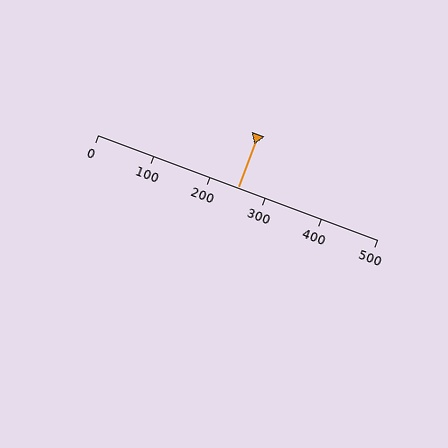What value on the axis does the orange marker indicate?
The marker indicates approximately 250.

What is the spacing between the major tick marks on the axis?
The major ticks are spaced 100 apart.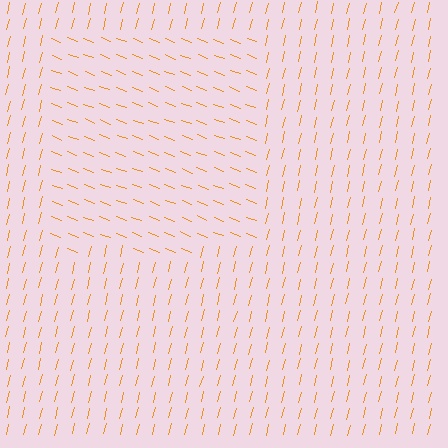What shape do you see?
I see a rectangle.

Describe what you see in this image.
The image is filled with small orange line segments. A rectangle region in the image has lines oriented differently from the surrounding lines, creating a visible texture boundary.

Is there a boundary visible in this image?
Yes, there is a texture boundary formed by a change in line orientation.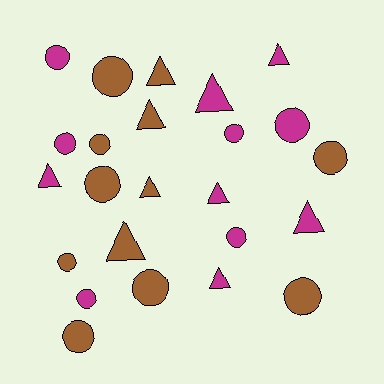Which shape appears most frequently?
Circle, with 14 objects.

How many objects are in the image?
There are 24 objects.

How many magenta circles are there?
There are 6 magenta circles.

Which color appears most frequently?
Brown, with 12 objects.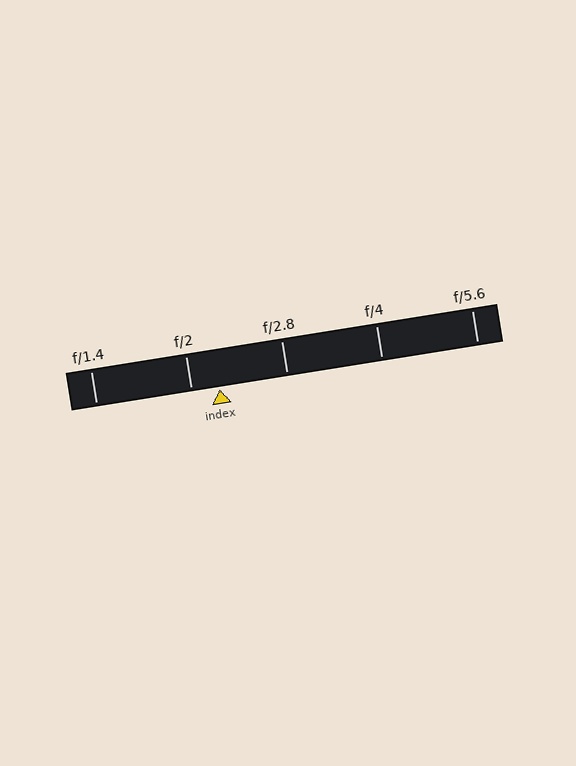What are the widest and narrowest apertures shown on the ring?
The widest aperture shown is f/1.4 and the narrowest is f/5.6.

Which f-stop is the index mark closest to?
The index mark is closest to f/2.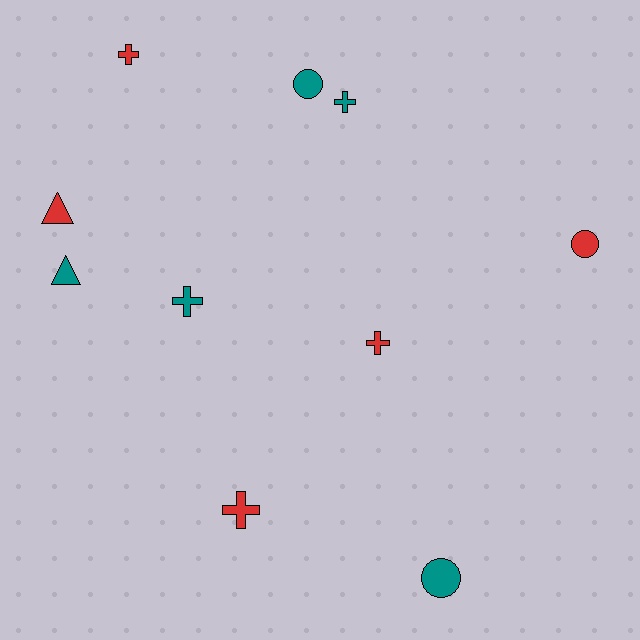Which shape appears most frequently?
Cross, with 5 objects.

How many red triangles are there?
There is 1 red triangle.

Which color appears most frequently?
Red, with 5 objects.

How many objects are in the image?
There are 10 objects.